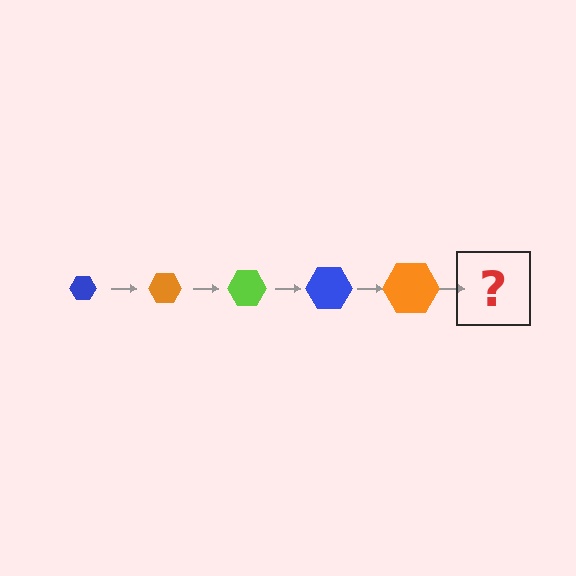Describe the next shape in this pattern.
It should be a lime hexagon, larger than the previous one.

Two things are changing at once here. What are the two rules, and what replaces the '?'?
The two rules are that the hexagon grows larger each step and the color cycles through blue, orange, and lime. The '?' should be a lime hexagon, larger than the previous one.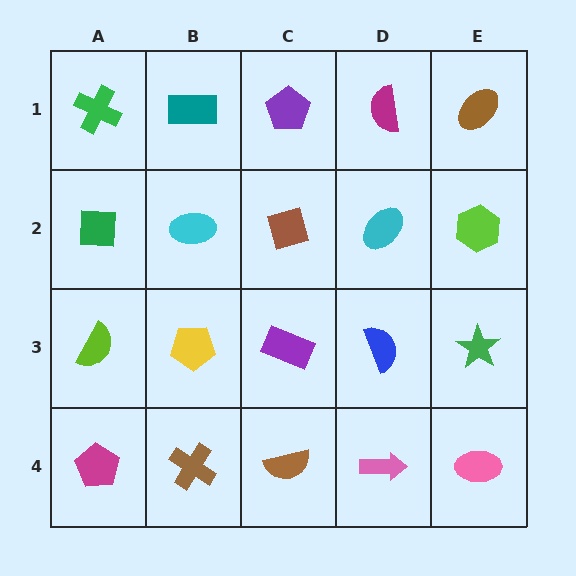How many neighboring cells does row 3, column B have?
4.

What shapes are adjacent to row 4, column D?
A blue semicircle (row 3, column D), a brown semicircle (row 4, column C), a pink ellipse (row 4, column E).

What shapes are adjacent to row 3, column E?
A lime hexagon (row 2, column E), a pink ellipse (row 4, column E), a blue semicircle (row 3, column D).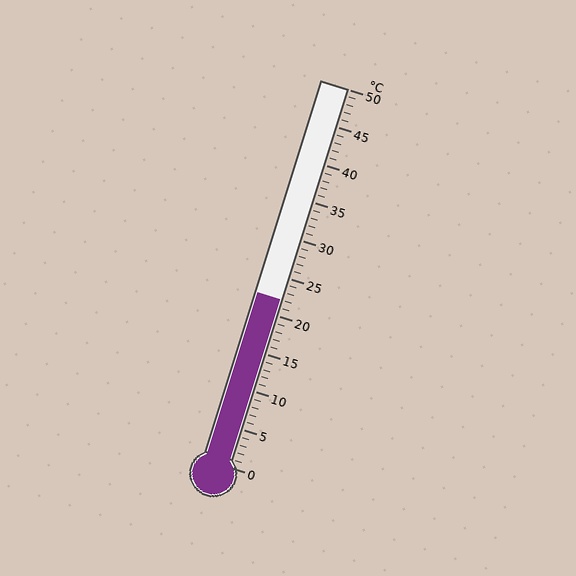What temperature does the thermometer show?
The thermometer shows approximately 22°C.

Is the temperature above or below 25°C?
The temperature is below 25°C.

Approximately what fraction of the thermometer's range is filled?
The thermometer is filled to approximately 45% of its range.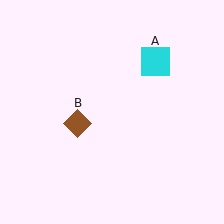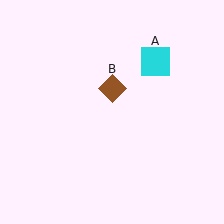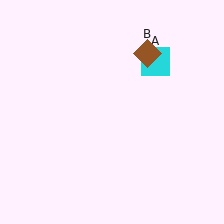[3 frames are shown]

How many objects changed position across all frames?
1 object changed position: brown diamond (object B).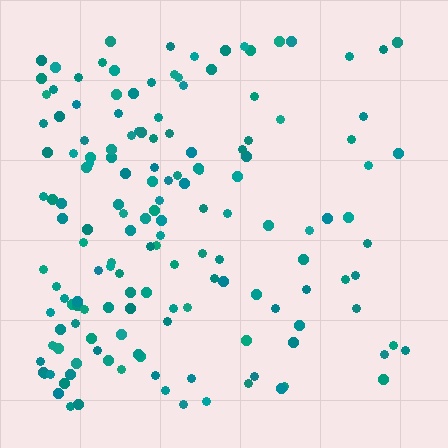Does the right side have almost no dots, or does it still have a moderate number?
Still a moderate number, just noticeably fewer than the left.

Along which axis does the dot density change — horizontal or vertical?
Horizontal.